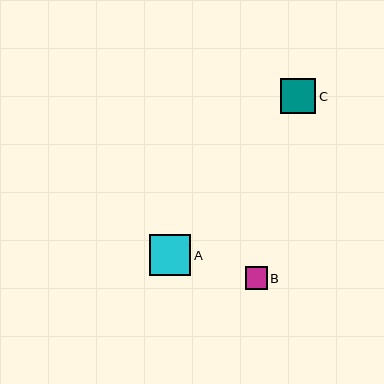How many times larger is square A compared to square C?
Square A is approximately 1.2 times the size of square C.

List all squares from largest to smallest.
From largest to smallest: A, C, B.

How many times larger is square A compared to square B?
Square A is approximately 1.8 times the size of square B.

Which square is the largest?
Square A is the largest with a size of approximately 41 pixels.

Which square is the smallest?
Square B is the smallest with a size of approximately 22 pixels.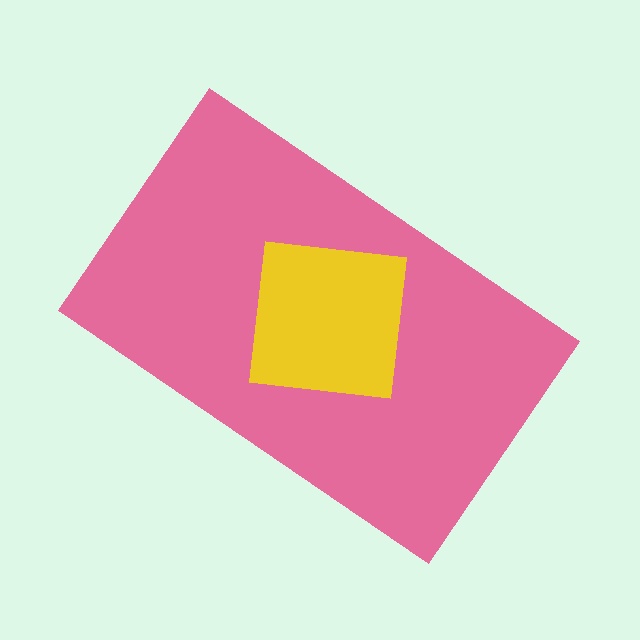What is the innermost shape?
The yellow square.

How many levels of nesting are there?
2.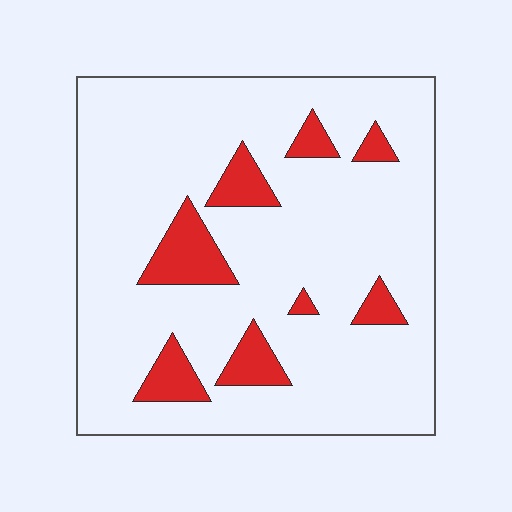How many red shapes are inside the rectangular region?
8.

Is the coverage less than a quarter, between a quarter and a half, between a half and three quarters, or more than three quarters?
Less than a quarter.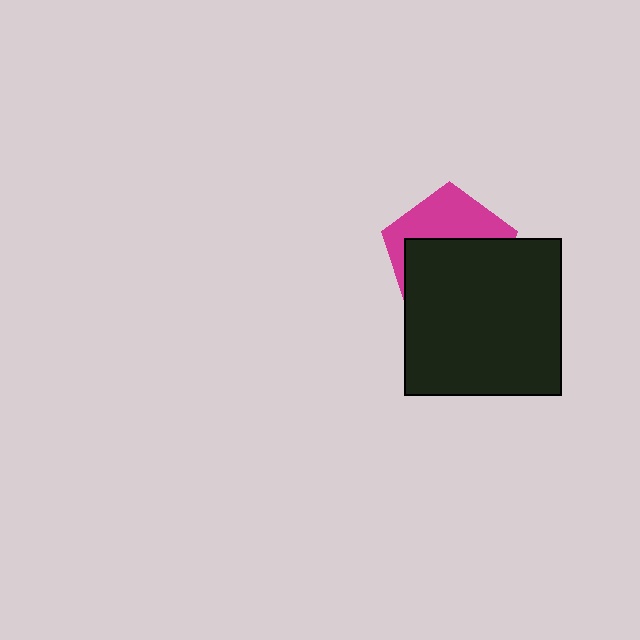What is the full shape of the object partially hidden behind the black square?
The partially hidden object is a magenta pentagon.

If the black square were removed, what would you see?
You would see the complete magenta pentagon.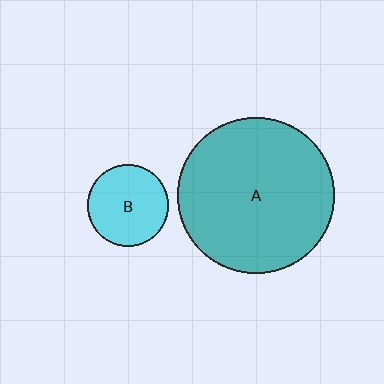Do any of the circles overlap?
No, none of the circles overlap.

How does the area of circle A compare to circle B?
Approximately 3.7 times.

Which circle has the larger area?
Circle A (teal).